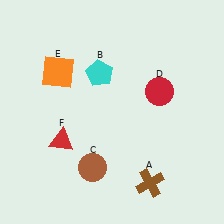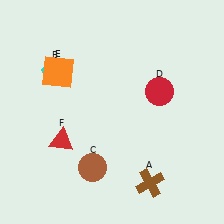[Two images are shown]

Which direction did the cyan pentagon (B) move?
The cyan pentagon (B) moved left.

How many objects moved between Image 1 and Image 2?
1 object moved between the two images.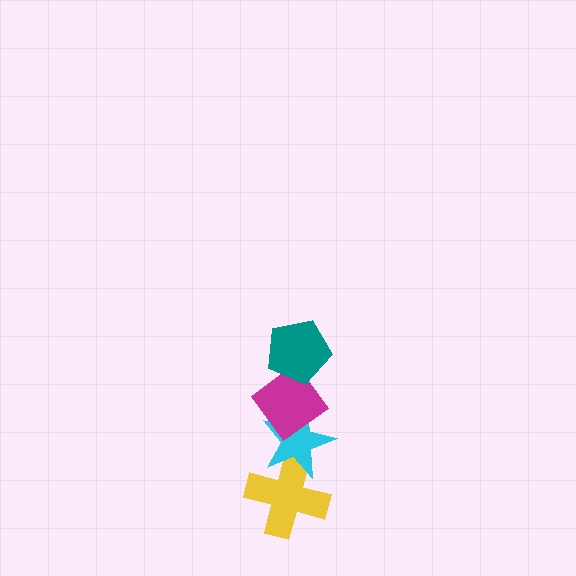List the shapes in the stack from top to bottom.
From top to bottom: the teal pentagon, the magenta diamond, the cyan star, the yellow cross.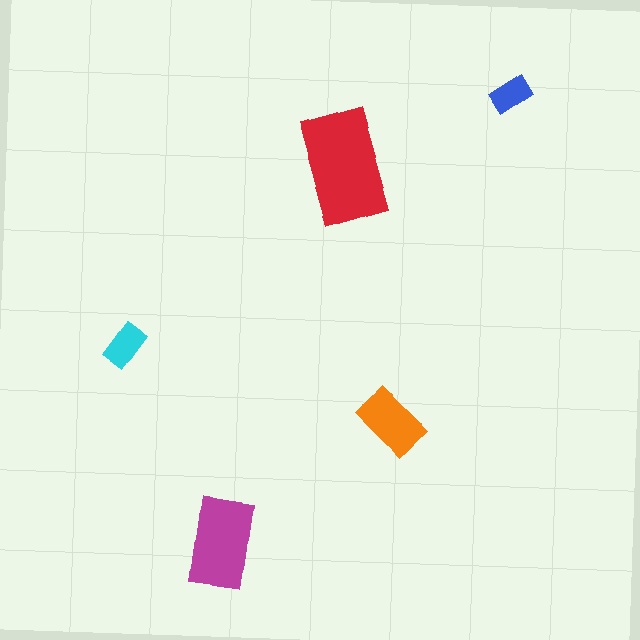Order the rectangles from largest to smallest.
the red one, the magenta one, the orange one, the cyan one, the blue one.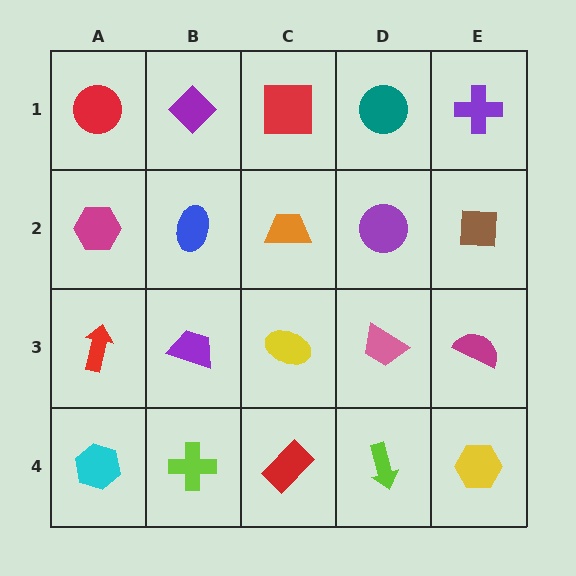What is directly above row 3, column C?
An orange trapezoid.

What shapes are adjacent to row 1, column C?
An orange trapezoid (row 2, column C), a purple diamond (row 1, column B), a teal circle (row 1, column D).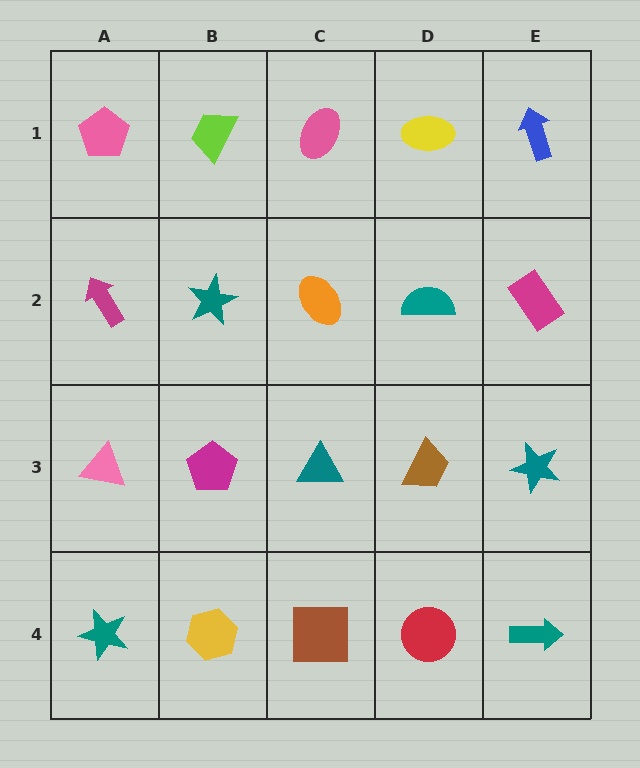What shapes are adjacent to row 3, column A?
A magenta arrow (row 2, column A), a teal star (row 4, column A), a magenta pentagon (row 3, column B).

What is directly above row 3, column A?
A magenta arrow.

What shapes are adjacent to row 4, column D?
A brown trapezoid (row 3, column D), a brown square (row 4, column C), a teal arrow (row 4, column E).